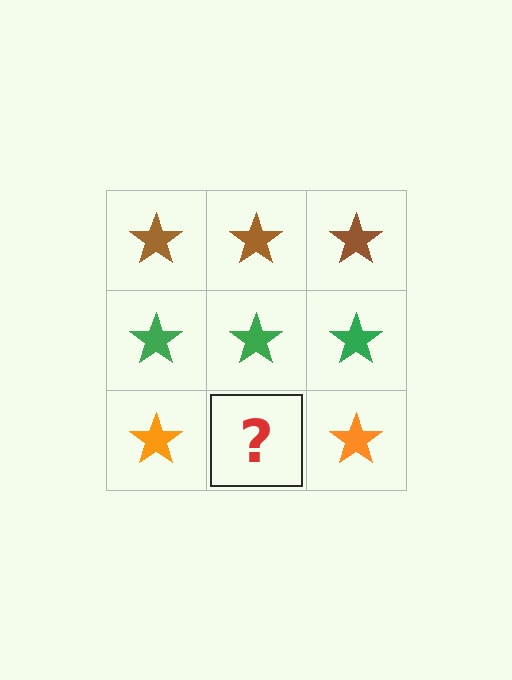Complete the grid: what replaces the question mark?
The question mark should be replaced with an orange star.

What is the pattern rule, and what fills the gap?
The rule is that each row has a consistent color. The gap should be filled with an orange star.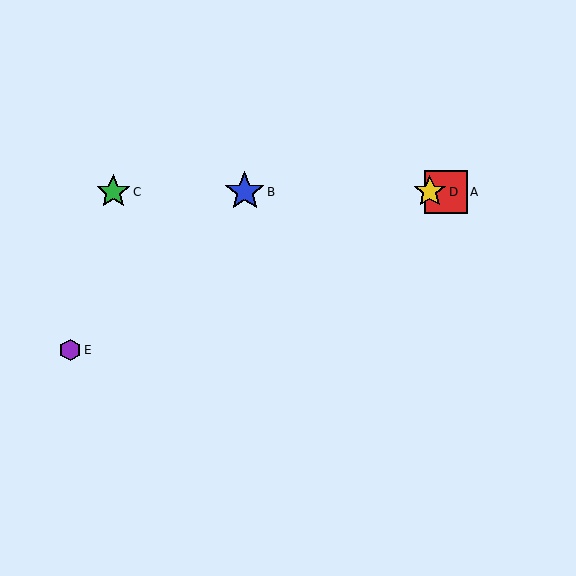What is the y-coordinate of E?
Object E is at y≈350.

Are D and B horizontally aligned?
Yes, both are at y≈192.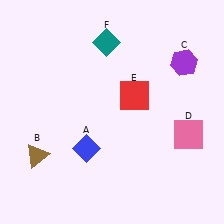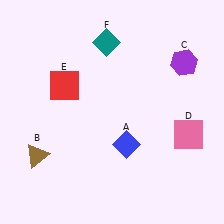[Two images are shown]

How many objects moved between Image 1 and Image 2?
2 objects moved between the two images.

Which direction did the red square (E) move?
The red square (E) moved left.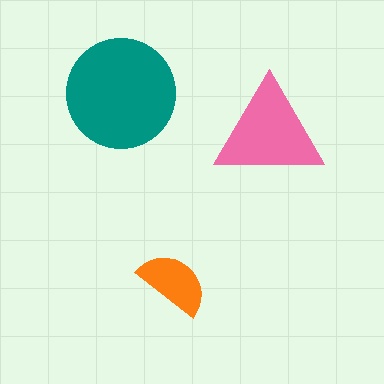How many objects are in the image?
There are 3 objects in the image.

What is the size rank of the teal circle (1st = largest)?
1st.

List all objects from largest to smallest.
The teal circle, the pink triangle, the orange semicircle.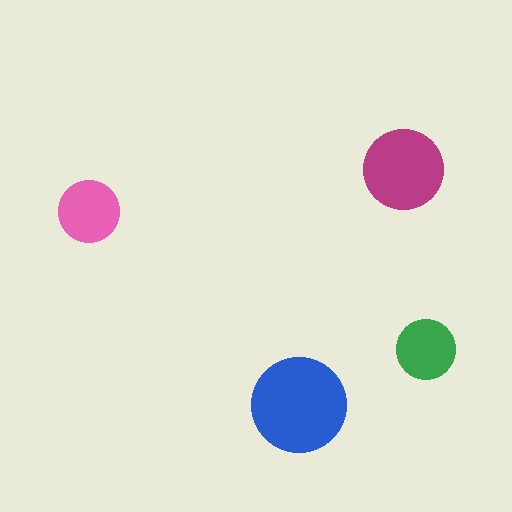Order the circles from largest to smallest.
the blue one, the magenta one, the pink one, the green one.